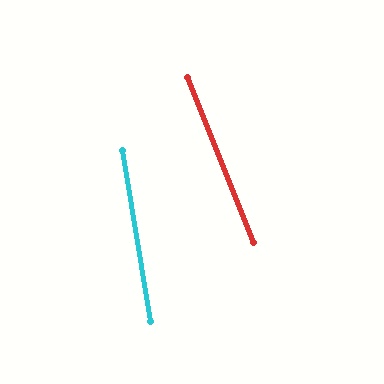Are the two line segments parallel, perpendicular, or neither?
Neither parallel nor perpendicular — they differ by about 12°.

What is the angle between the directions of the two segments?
Approximately 12 degrees.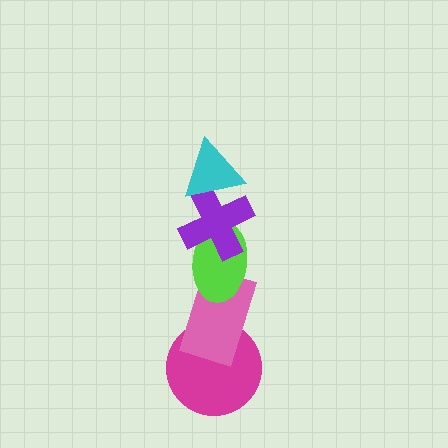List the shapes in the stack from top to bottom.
From top to bottom: the cyan triangle, the purple cross, the lime ellipse, the pink rectangle, the magenta circle.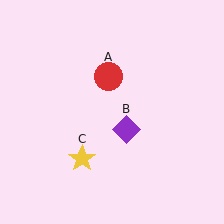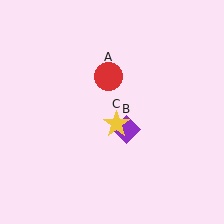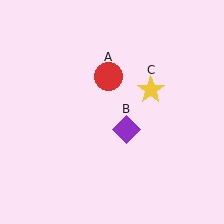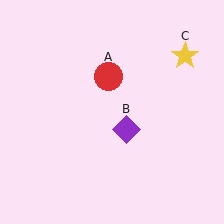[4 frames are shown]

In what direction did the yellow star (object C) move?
The yellow star (object C) moved up and to the right.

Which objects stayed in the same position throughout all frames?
Red circle (object A) and purple diamond (object B) remained stationary.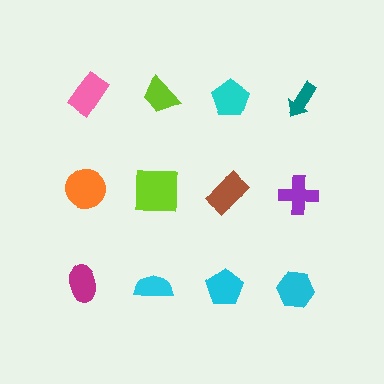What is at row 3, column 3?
A cyan pentagon.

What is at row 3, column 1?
A magenta ellipse.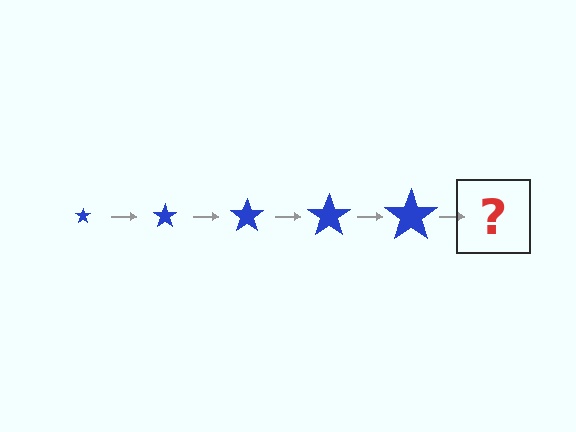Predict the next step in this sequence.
The next step is a blue star, larger than the previous one.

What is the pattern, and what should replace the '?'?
The pattern is that the star gets progressively larger each step. The '?' should be a blue star, larger than the previous one.